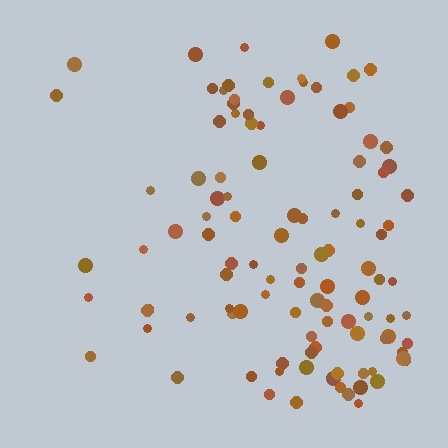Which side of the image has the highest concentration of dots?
The right.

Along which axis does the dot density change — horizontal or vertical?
Horizontal.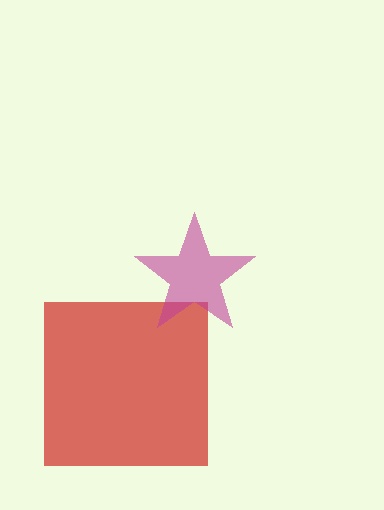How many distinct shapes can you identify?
There are 2 distinct shapes: a red square, a magenta star.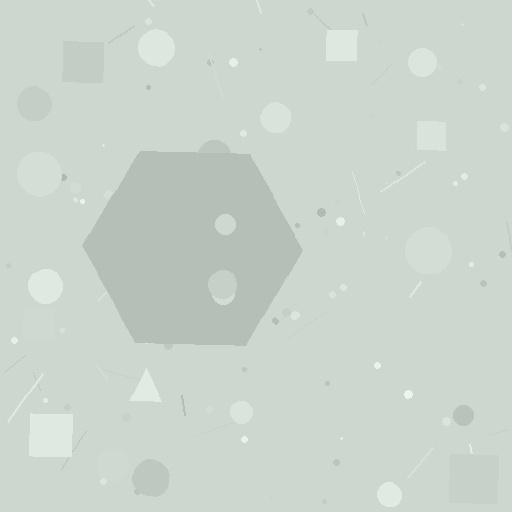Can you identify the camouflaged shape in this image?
The camouflaged shape is a hexagon.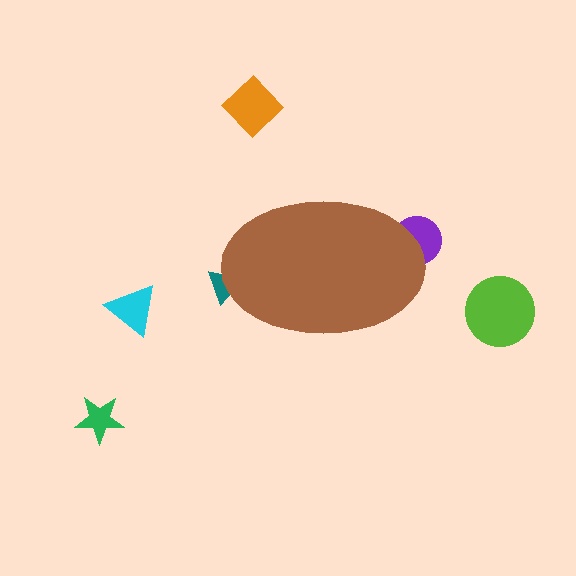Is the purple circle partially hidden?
Yes, the purple circle is partially hidden behind the brown ellipse.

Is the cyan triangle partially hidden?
No, the cyan triangle is fully visible.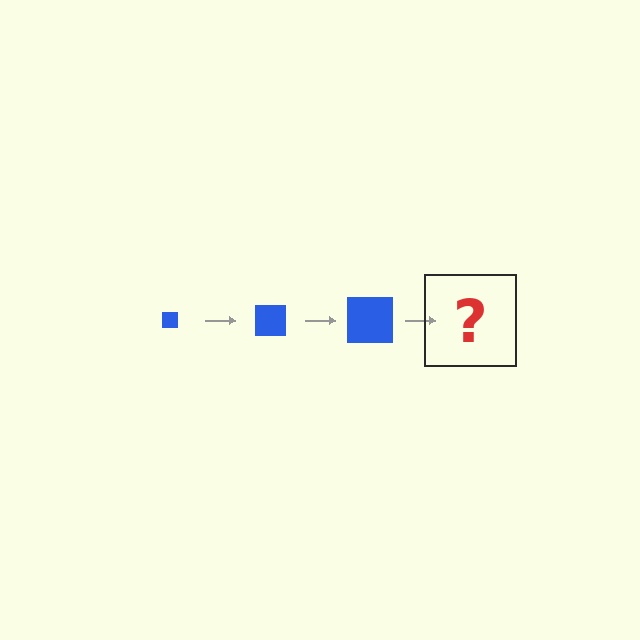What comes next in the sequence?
The next element should be a blue square, larger than the previous one.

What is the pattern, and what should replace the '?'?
The pattern is that the square gets progressively larger each step. The '?' should be a blue square, larger than the previous one.